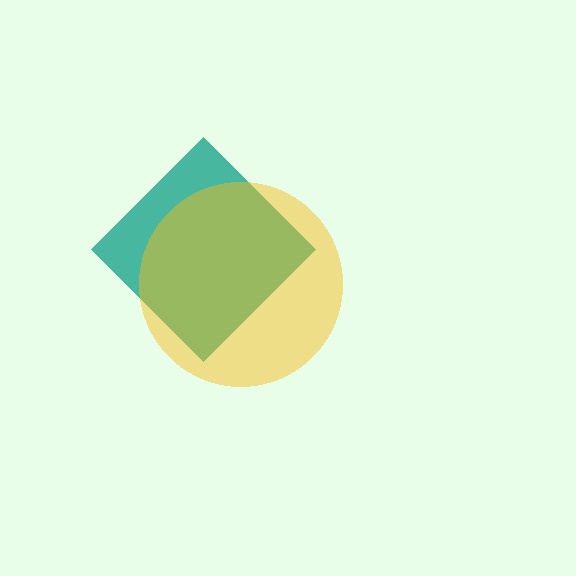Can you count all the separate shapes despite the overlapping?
Yes, there are 2 separate shapes.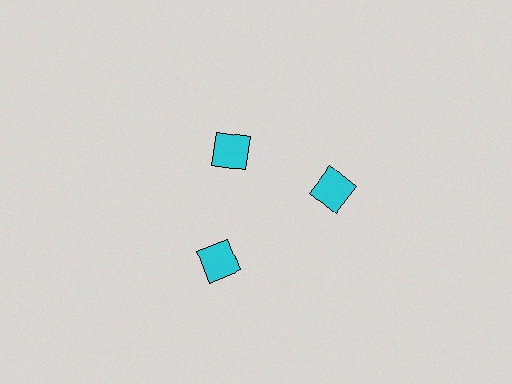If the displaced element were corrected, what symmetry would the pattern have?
It would have 3-fold rotational symmetry — the pattern would map onto itself every 120 degrees.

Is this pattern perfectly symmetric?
No. The 3 cyan diamonds are arranged in a ring, but one element near the 11 o'clock position is pulled inward toward the center, breaking the 3-fold rotational symmetry.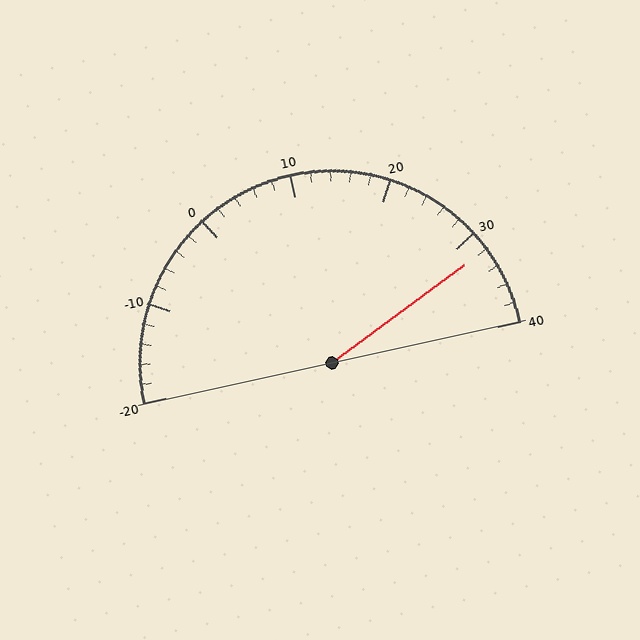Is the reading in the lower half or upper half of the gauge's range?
The reading is in the upper half of the range (-20 to 40).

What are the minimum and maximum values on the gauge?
The gauge ranges from -20 to 40.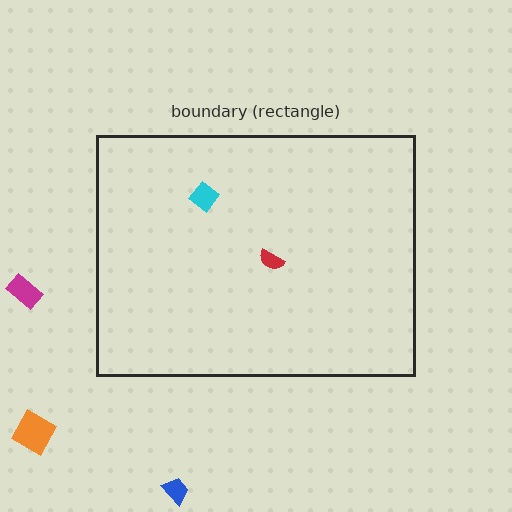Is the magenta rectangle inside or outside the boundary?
Outside.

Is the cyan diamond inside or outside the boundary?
Inside.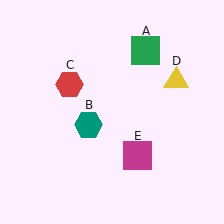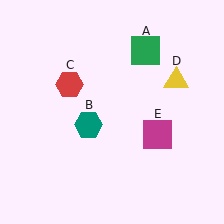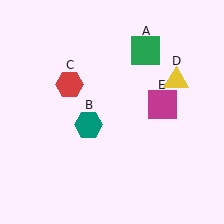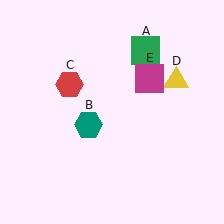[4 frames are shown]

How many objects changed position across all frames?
1 object changed position: magenta square (object E).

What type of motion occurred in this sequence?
The magenta square (object E) rotated counterclockwise around the center of the scene.